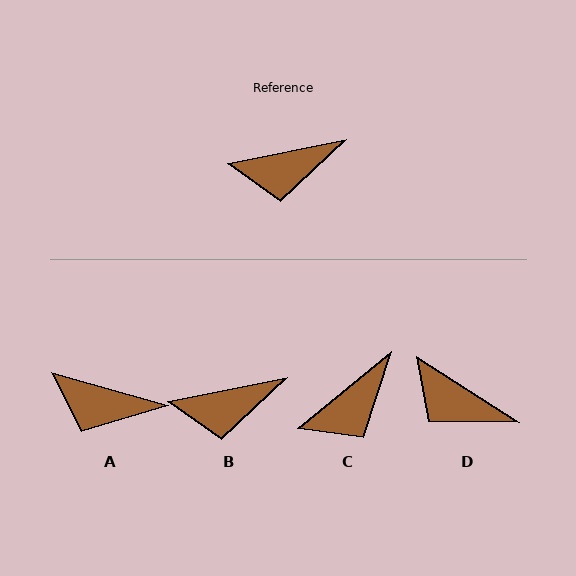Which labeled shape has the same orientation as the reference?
B.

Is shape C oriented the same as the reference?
No, it is off by about 28 degrees.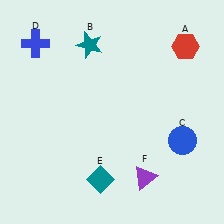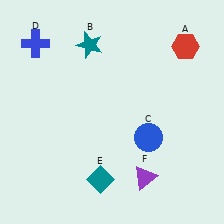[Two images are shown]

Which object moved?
The blue circle (C) moved left.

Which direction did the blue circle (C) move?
The blue circle (C) moved left.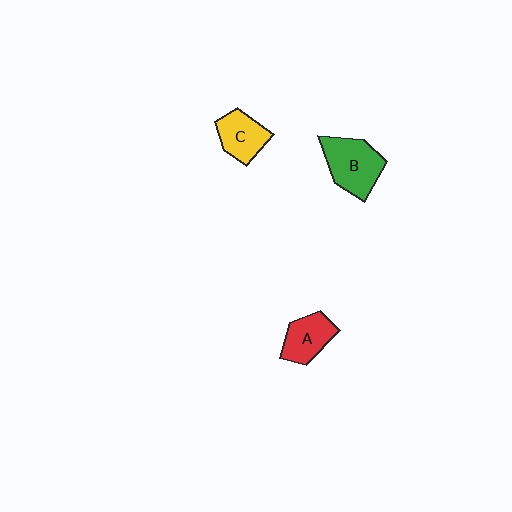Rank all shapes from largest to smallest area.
From largest to smallest: B (green), C (yellow), A (red).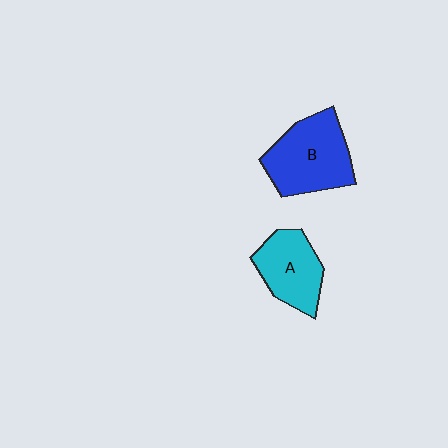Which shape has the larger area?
Shape B (blue).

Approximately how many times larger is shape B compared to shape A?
Approximately 1.3 times.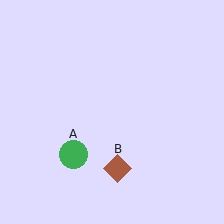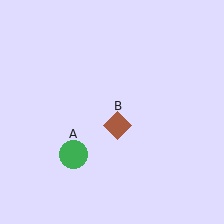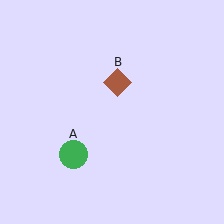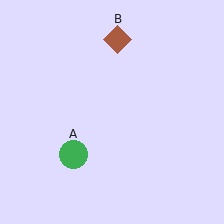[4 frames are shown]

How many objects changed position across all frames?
1 object changed position: brown diamond (object B).